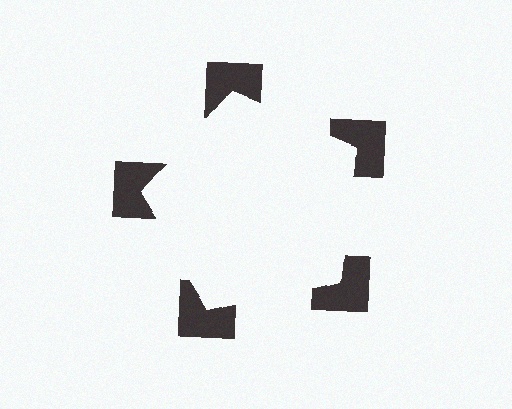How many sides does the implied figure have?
5 sides.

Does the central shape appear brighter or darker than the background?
It typically appears slightly brighter than the background, even though no actual brightness change is drawn.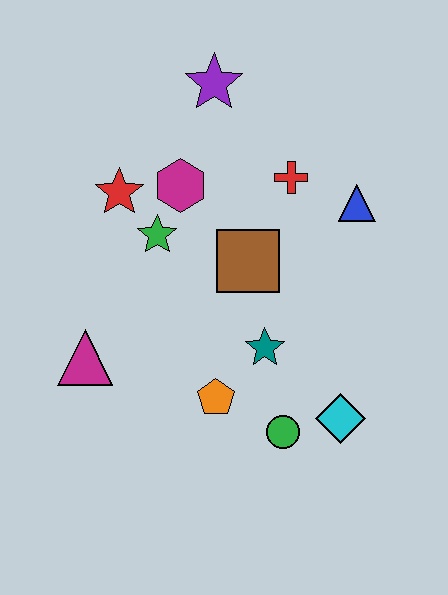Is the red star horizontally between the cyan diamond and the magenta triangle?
Yes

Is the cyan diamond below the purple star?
Yes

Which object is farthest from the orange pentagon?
The purple star is farthest from the orange pentagon.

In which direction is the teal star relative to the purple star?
The teal star is below the purple star.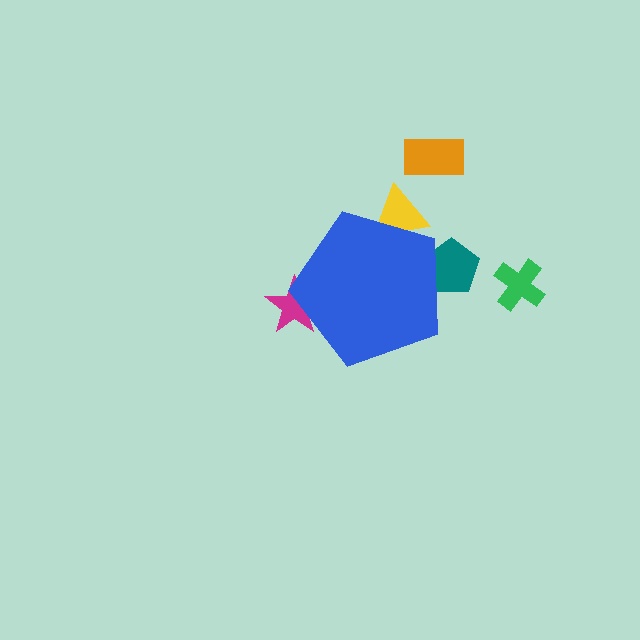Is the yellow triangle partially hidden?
Yes, the yellow triangle is partially hidden behind the blue pentagon.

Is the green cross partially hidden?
No, the green cross is fully visible.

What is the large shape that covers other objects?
A blue pentagon.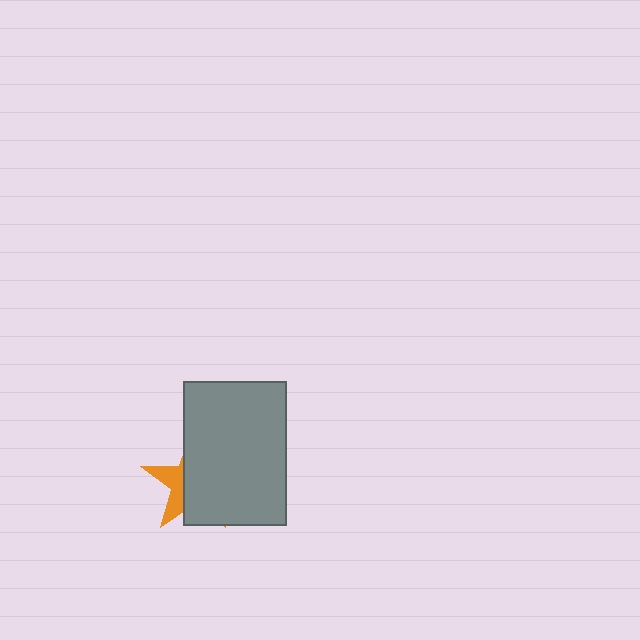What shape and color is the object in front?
The object in front is a gray rectangle.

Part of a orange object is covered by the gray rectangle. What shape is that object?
It is a star.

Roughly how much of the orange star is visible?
A small part of it is visible (roughly 33%).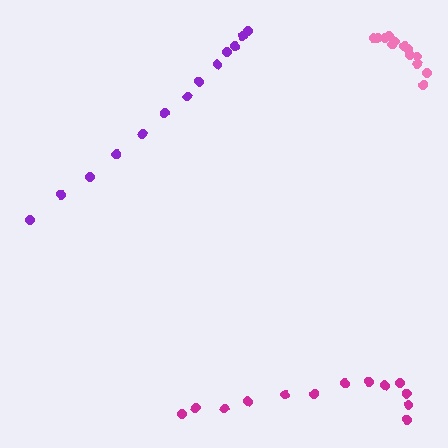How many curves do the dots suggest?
There are 3 distinct paths.